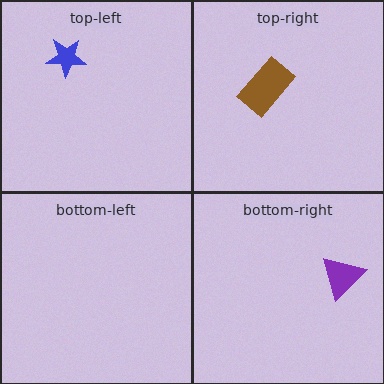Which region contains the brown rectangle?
The top-right region.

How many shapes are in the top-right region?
1.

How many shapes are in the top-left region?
1.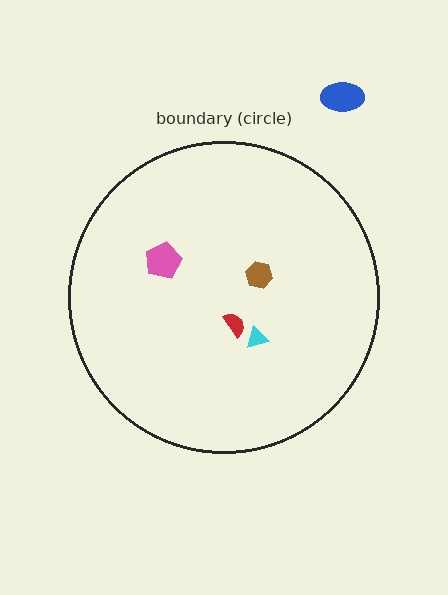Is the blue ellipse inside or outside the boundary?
Outside.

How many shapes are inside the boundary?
4 inside, 1 outside.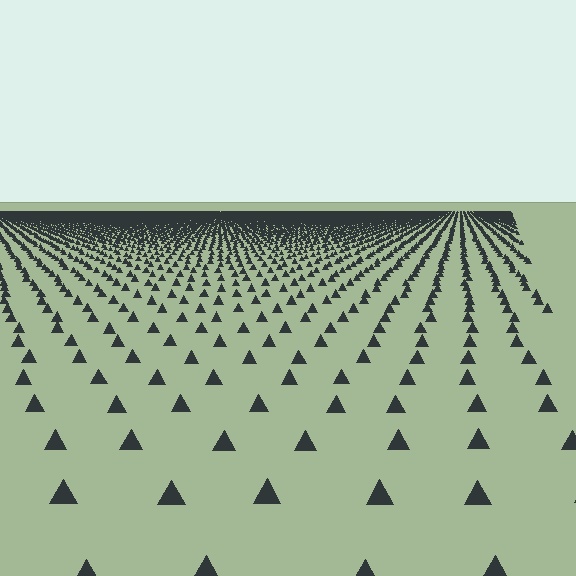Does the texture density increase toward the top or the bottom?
Density increases toward the top.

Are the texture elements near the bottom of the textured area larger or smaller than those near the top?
Larger. Near the bottom, elements are closer to the viewer and appear at a bigger on-screen size.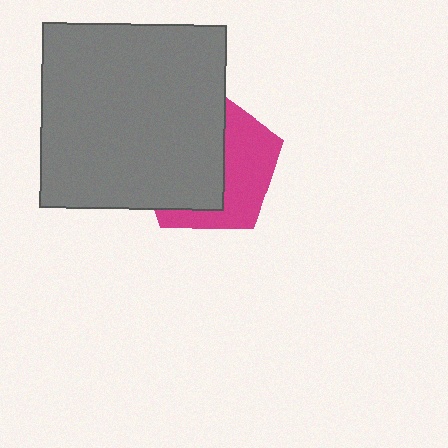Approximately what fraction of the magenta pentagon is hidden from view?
Roughly 57% of the magenta pentagon is hidden behind the gray square.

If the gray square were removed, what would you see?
You would see the complete magenta pentagon.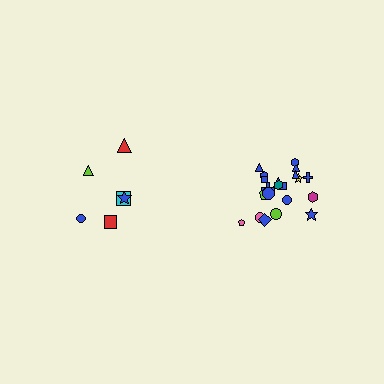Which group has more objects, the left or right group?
The right group.